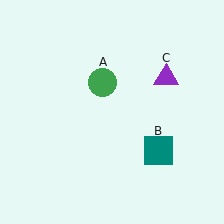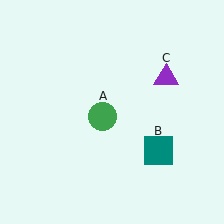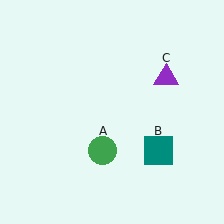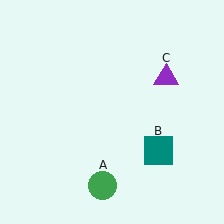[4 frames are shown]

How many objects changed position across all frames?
1 object changed position: green circle (object A).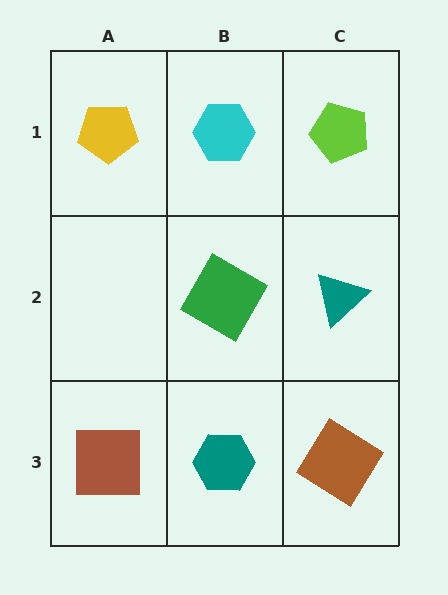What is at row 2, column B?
A green diamond.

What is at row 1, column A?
A yellow pentagon.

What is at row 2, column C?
A teal triangle.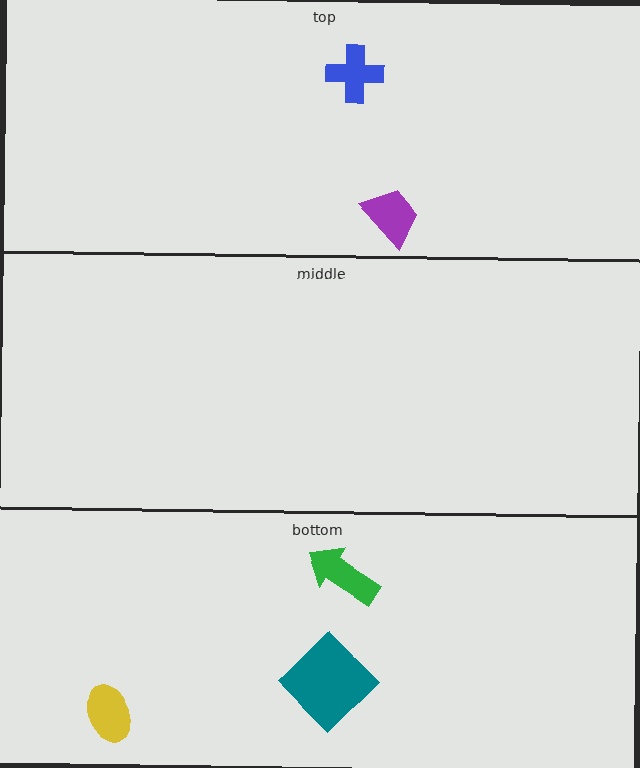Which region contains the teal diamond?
The bottom region.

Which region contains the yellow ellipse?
The bottom region.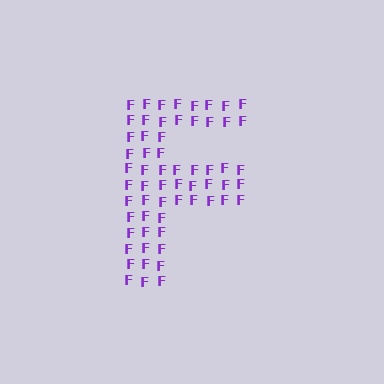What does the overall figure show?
The overall figure shows the letter F.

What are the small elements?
The small elements are letter F's.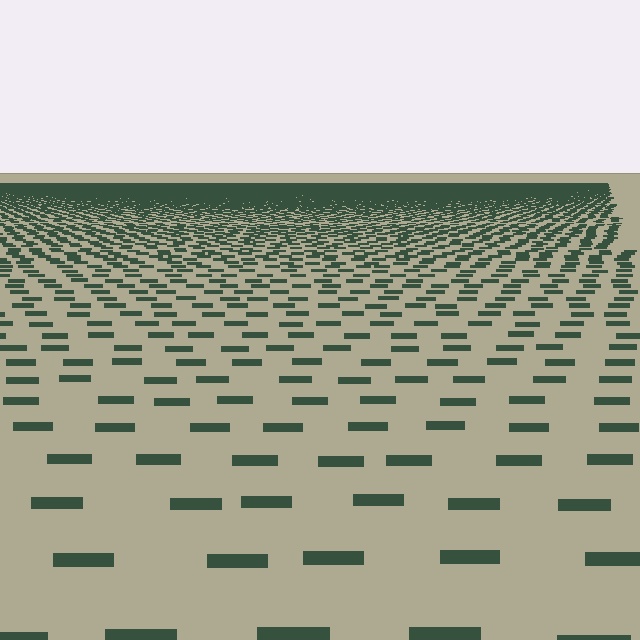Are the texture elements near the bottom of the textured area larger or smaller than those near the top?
Larger. Near the bottom, elements are closer to the viewer and appear at a bigger on-screen size.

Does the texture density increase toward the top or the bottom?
Density increases toward the top.